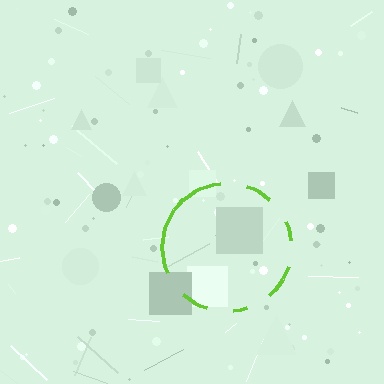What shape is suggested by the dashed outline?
The dashed outline suggests a circle.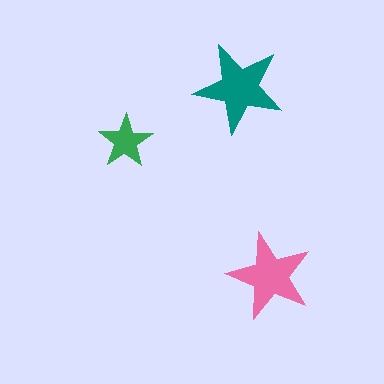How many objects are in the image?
There are 3 objects in the image.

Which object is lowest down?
The pink star is bottommost.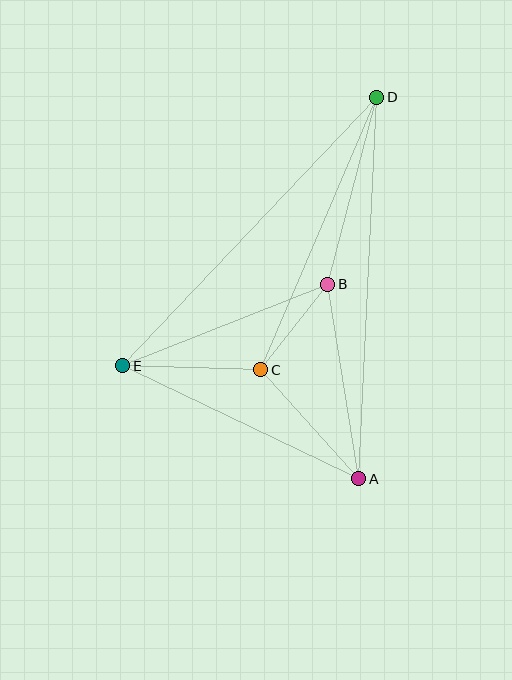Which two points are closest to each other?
Points B and C are closest to each other.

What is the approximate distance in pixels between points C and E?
The distance between C and E is approximately 138 pixels.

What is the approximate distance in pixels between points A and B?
The distance between A and B is approximately 197 pixels.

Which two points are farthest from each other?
Points A and D are farthest from each other.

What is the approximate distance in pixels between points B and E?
The distance between B and E is approximately 220 pixels.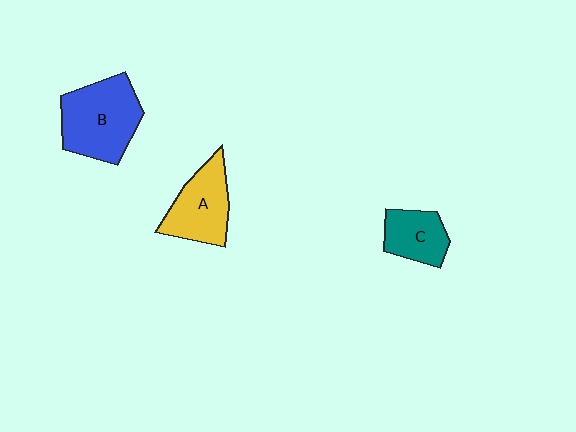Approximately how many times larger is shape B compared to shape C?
Approximately 1.8 times.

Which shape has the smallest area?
Shape C (teal).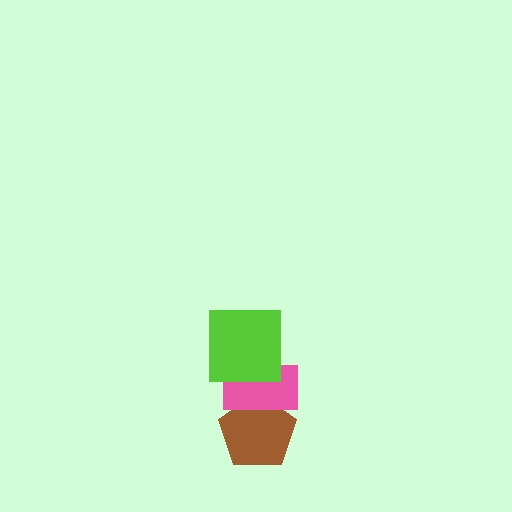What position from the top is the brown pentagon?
The brown pentagon is 3rd from the top.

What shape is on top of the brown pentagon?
The pink rectangle is on top of the brown pentagon.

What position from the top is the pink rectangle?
The pink rectangle is 2nd from the top.